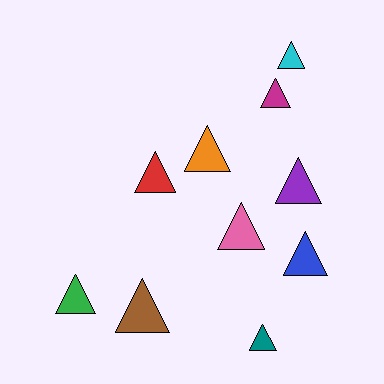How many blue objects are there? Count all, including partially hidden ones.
There is 1 blue object.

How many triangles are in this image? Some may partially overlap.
There are 10 triangles.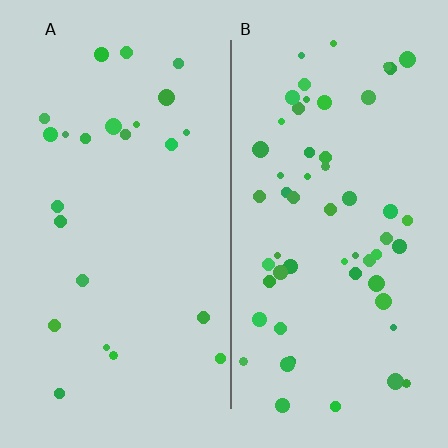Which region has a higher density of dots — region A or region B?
B (the right).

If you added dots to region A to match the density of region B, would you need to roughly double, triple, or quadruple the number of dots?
Approximately double.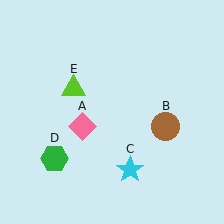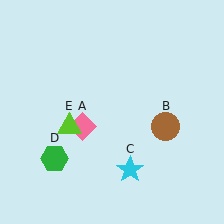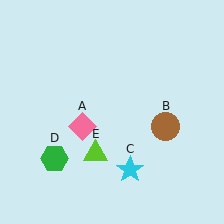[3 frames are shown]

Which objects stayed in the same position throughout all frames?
Pink diamond (object A) and brown circle (object B) and cyan star (object C) and green hexagon (object D) remained stationary.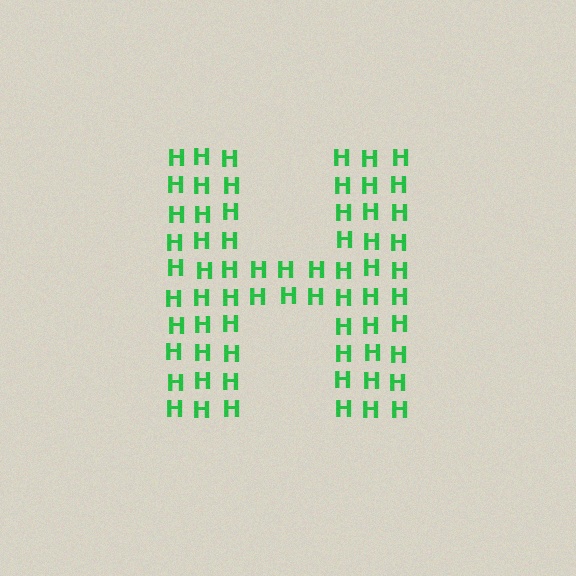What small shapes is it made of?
It is made of small letter H's.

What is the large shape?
The large shape is the letter H.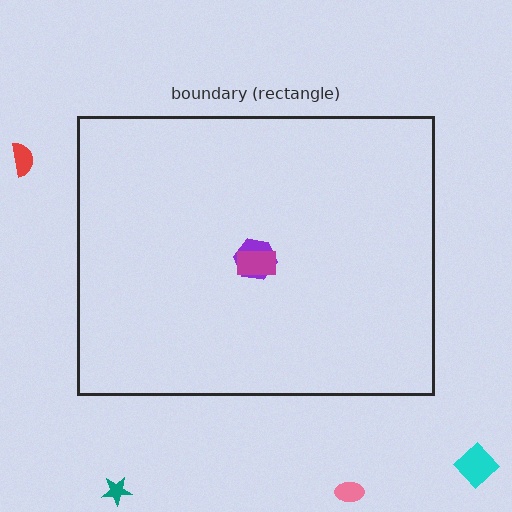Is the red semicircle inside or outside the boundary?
Outside.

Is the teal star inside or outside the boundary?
Outside.